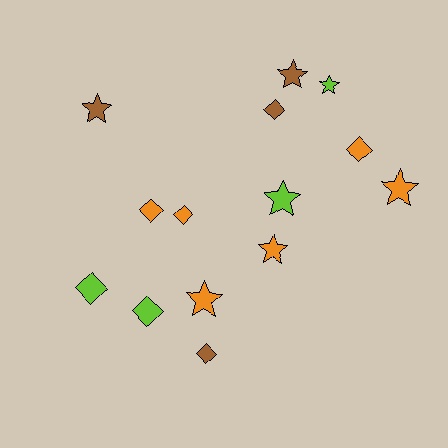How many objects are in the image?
There are 14 objects.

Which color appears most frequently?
Orange, with 6 objects.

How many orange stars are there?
There are 3 orange stars.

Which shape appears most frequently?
Diamond, with 7 objects.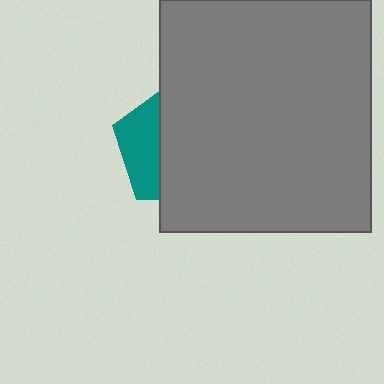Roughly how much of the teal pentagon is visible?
A small part of it is visible (roughly 32%).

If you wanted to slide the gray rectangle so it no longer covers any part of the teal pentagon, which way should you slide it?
Slide it right — that is the most direct way to separate the two shapes.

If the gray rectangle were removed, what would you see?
You would see the complete teal pentagon.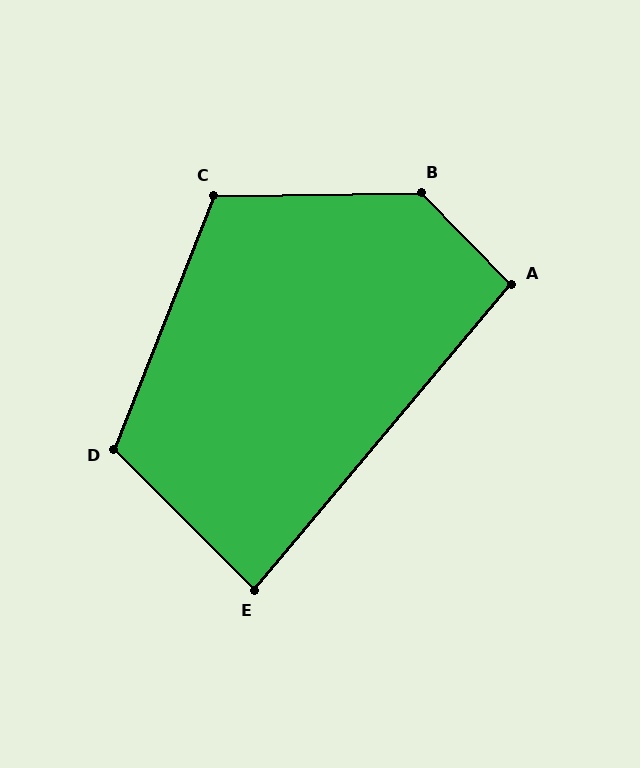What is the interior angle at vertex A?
Approximately 95 degrees (obtuse).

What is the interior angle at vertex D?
Approximately 114 degrees (obtuse).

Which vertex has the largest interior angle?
B, at approximately 134 degrees.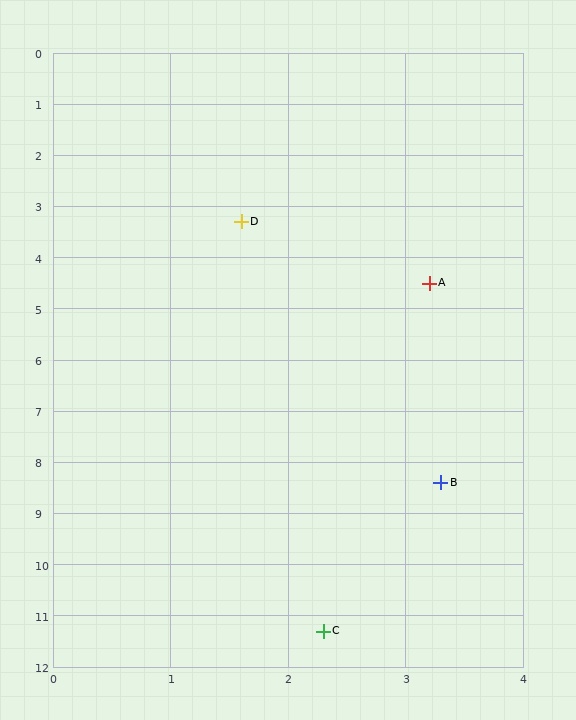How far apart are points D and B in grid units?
Points D and B are about 5.4 grid units apart.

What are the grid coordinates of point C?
Point C is at approximately (2.3, 11.3).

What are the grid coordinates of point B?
Point B is at approximately (3.3, 8.4).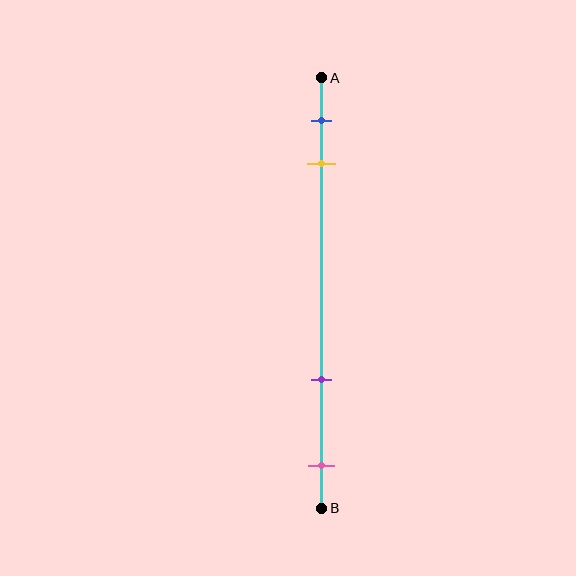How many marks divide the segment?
There are 4 marks dividing the segment.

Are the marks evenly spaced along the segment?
No, the marks are not evenly spaced.